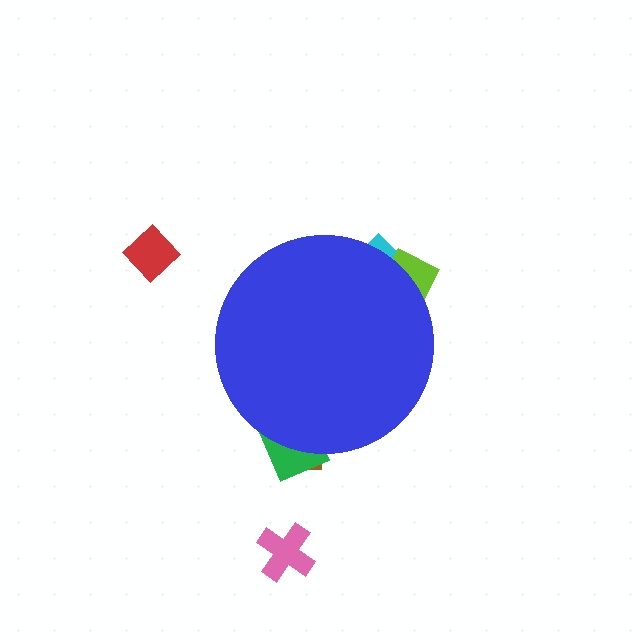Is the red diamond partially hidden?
No, the red diamond is fully visible.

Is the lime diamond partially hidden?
Yes, the lime diamond is partially hidden behind the blue circle.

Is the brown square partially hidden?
Yes, the brown square is partially hidden behind the blue circle.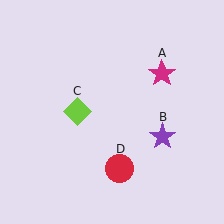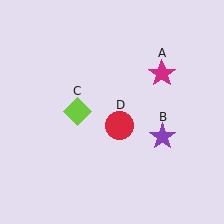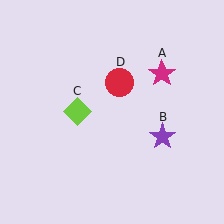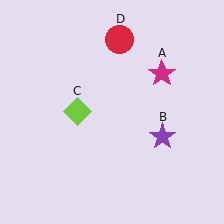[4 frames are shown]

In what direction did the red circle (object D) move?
The red circle (object D) moved up.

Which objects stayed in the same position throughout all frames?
Magenta star (object A) and purple star (object B) and lime diamond (object C) remained stationary.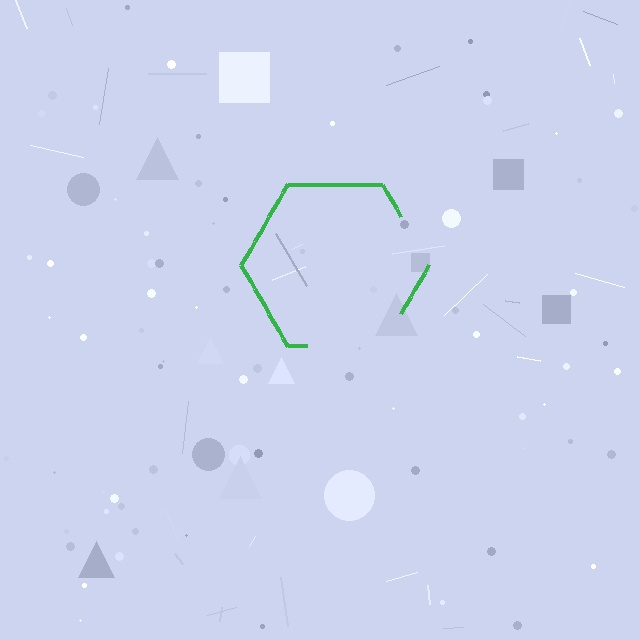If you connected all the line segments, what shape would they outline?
They would outline a hexagon.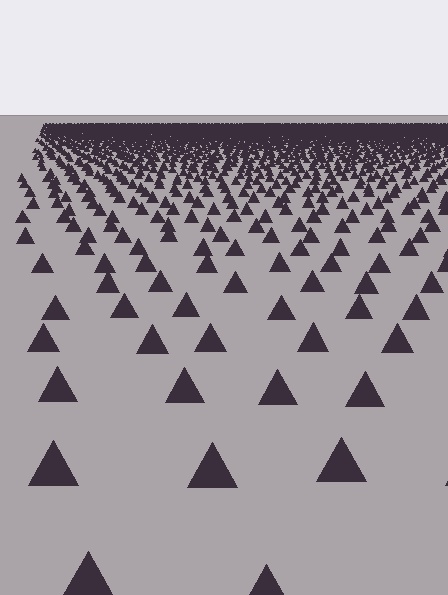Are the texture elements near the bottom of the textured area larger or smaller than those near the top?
Larger. Near the bottom, elements are closer to the viewer and appear at a bigger on-screen size.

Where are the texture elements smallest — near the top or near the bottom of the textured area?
Near the top.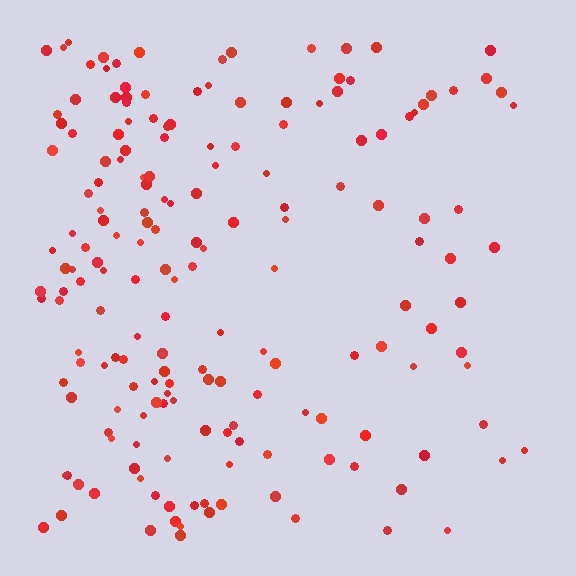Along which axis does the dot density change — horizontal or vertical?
Horizontal.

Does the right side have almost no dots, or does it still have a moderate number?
Still a moderate number, just noticeably fewer than the left.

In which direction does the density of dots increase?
From right to left, with the left side densest.